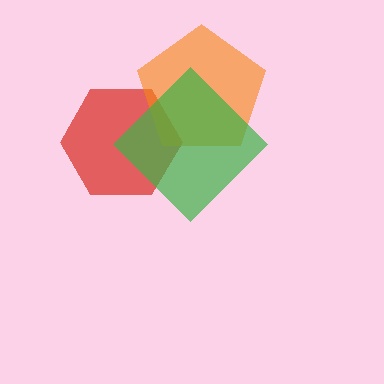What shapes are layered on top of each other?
The layered shapes are: a red hexagon, an orange pentagon, a green diamond.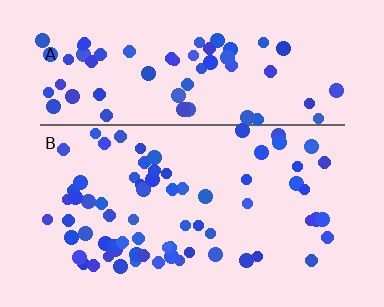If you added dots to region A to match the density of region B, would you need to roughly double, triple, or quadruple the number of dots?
Approximately double.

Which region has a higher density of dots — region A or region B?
B (the bottom).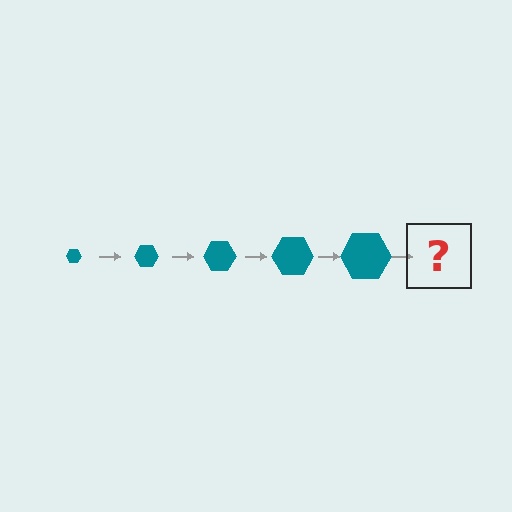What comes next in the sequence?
The next element should be a teal hexagon, larger than the previous one.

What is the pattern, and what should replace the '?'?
The pattern is that the hexagon gets progressively larger each step. The '?' should be a teal hexagon, larger than the previous one.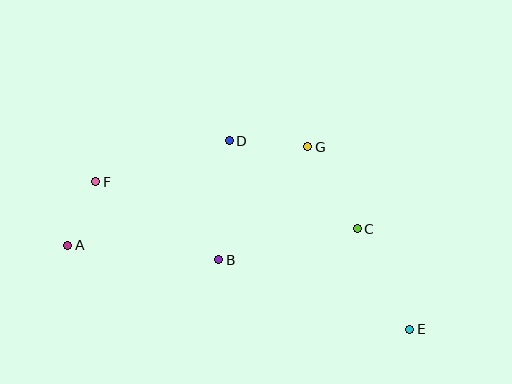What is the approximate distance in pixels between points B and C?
The distance between B and C is approximately 142 pixels.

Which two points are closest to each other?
Points A and F are closest to each other.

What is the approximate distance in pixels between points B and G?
The distance between B and G is approximately 144 pixels.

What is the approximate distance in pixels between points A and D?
The distance between A and D is approximately 193 pixels.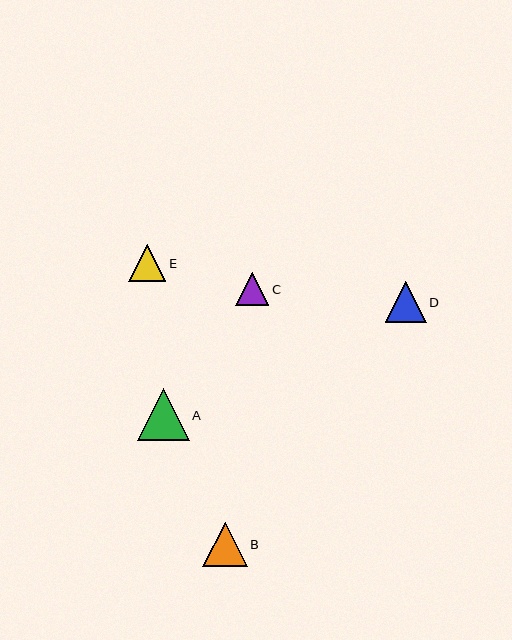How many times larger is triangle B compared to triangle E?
Triangle B is approximately 1.2 times the size of triangle E.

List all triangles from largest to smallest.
From largest to smallest: A, B, D, E, C.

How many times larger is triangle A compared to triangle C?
Triangle A is approximately 1.6 times the size of triangle C.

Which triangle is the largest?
Triangle A is the largest with a size of approximately 51 pixels.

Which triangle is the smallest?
Triangle C is the smallest with a size of approximately 33 pixels.